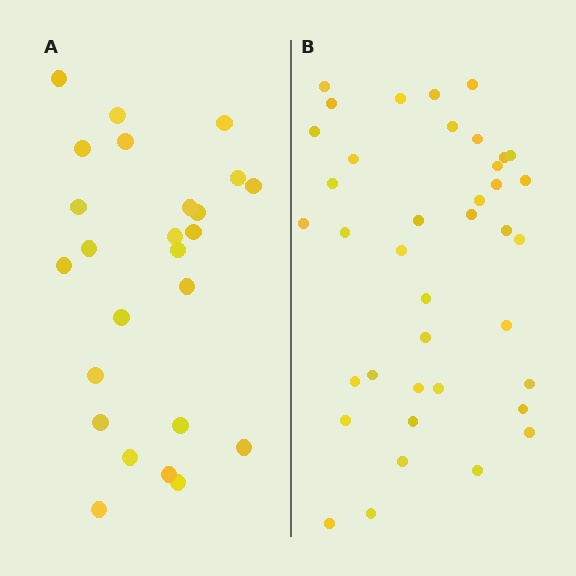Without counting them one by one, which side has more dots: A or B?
Region B (the right region) has more dots.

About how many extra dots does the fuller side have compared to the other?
Region B has approximately 15 more dots than region A.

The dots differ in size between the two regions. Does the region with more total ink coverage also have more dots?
No. Region A has more total ink coverage because its dots are larger, but region B actually contains more individual dots. Total area can be misleading — the number of items is what matters here.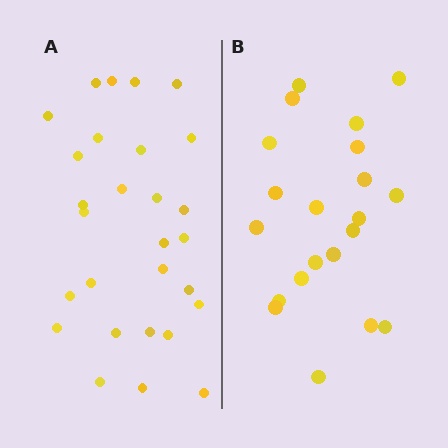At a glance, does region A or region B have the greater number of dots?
Region A (the left region) has more dots.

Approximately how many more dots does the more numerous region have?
Region A has roughly 8 or so more dots than region B.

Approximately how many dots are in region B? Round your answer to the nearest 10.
About 20 dots. (The exact count is 21, which rounds to 20.)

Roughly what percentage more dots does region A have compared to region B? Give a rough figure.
About 35% more.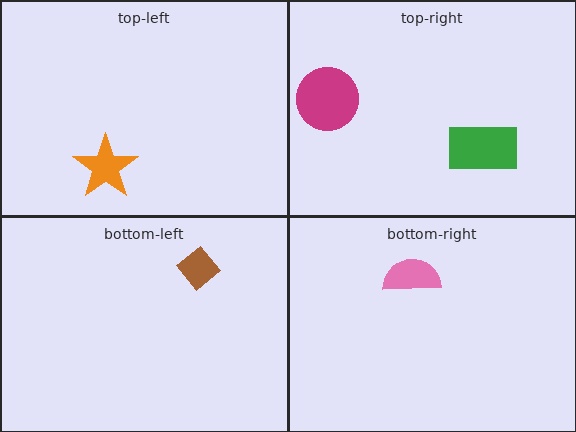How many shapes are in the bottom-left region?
1.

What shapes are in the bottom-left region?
The brown diamond.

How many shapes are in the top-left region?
1.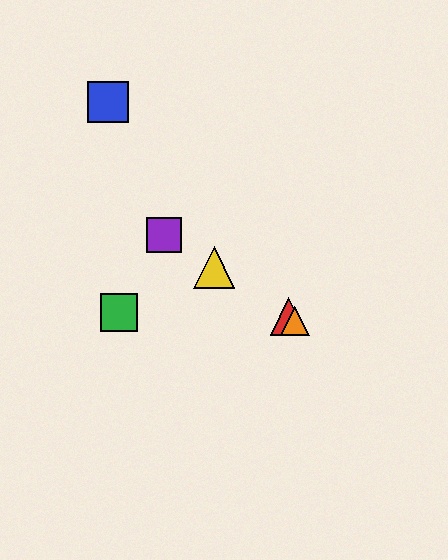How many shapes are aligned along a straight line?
4 shapes (the red triangle, the yellow triangle, the purple square, the orange triangle) are aligned along a straight line.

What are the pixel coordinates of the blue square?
The blue square is at (108, 102).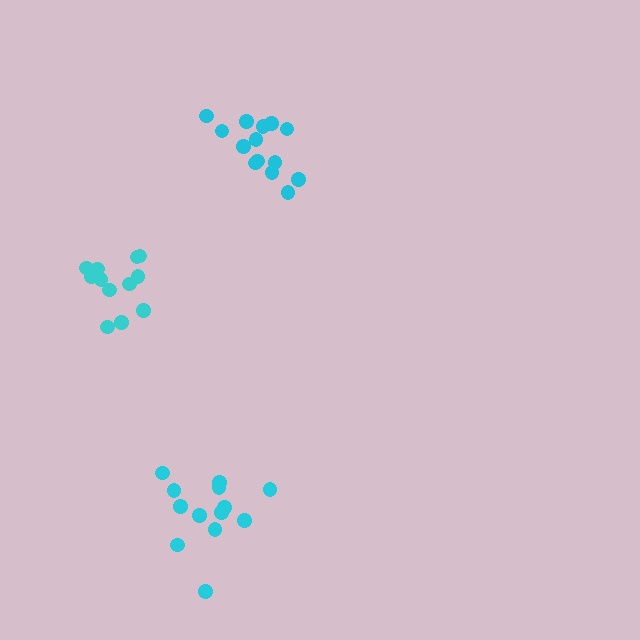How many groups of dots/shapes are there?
There are 3 groups.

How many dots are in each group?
Group 1: 13 dots, Group 2: 12 dots, Group 3: 14 dots (39 total).